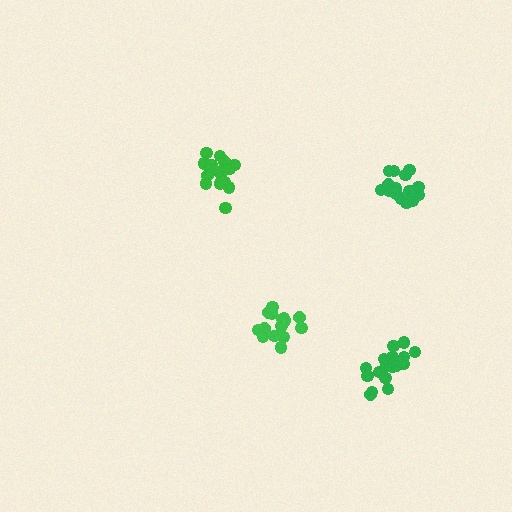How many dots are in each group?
Group 1: 20 dots, Group 2: 16 dots, Group 3: 18 dots, Group 4: 17 dots (71 total).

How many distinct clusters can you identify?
There are 4 distinct clusters.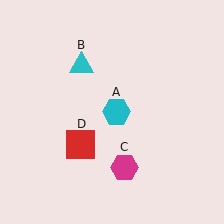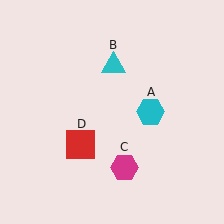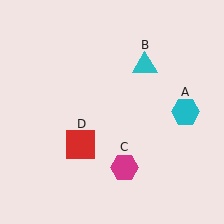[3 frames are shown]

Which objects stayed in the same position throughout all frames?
Magenta hexagon (object C) and red square (object D) remained stationary.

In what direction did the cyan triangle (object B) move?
The cyan triangle (object B) moved right.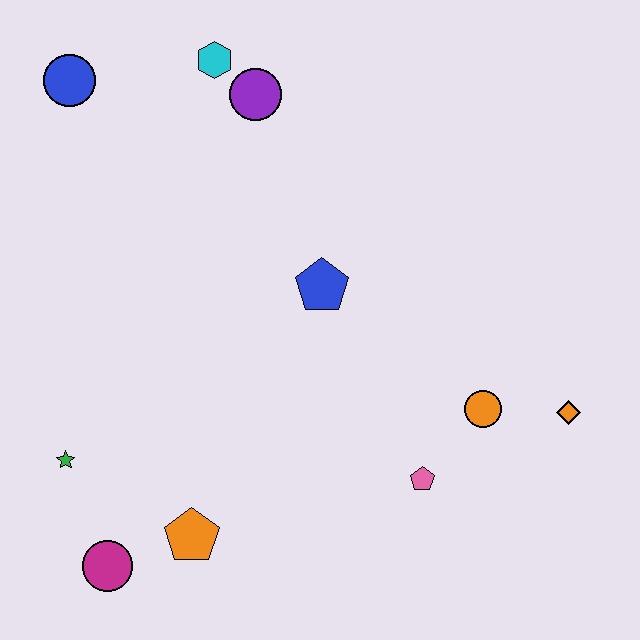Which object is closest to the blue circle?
The cyan hexagon is closest to the blue circle.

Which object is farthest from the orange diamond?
The blue circle is farthest from the orange diamond.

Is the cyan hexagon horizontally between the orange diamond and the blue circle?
Yes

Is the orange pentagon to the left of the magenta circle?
No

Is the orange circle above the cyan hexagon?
No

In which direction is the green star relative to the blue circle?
The green star is below the blue circle.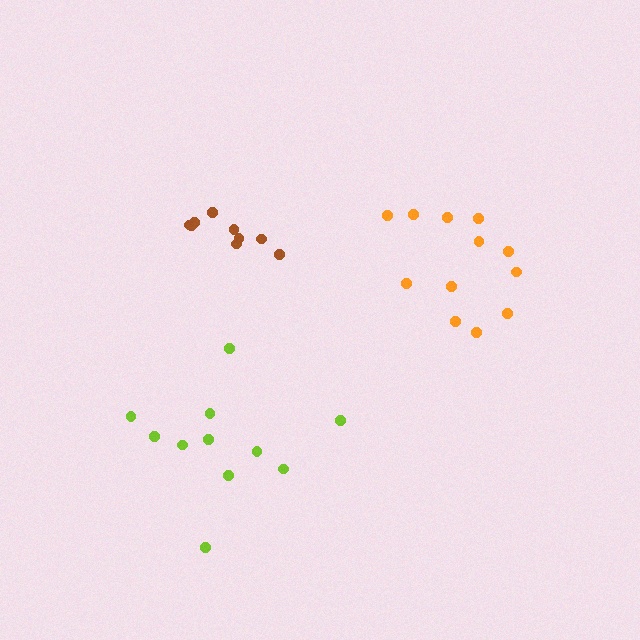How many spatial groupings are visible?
There are 3 spatial groupings.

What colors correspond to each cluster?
The clusters are colored: orange, brown, lime.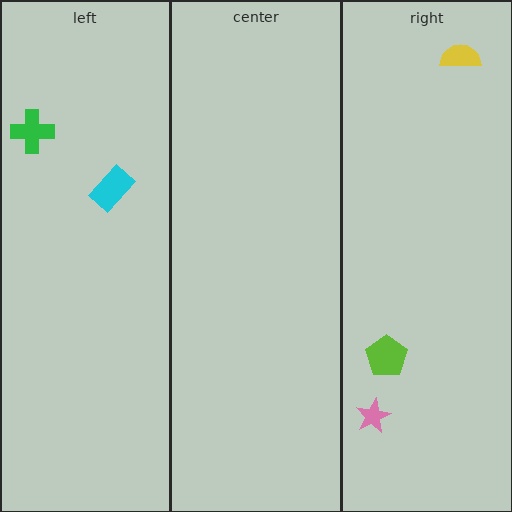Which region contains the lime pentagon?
The right region.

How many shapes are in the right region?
3.